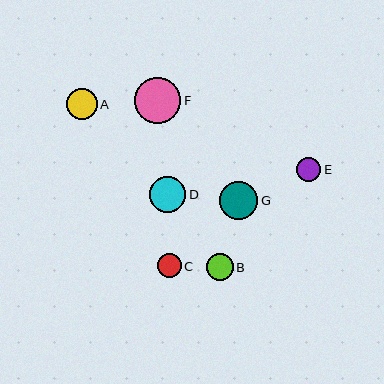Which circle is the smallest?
Circle E is the smallest with a size of approximately 24 pixels.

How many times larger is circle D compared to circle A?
Circle D is approximately 1.2 times the size of circle A.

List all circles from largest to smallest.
From largest to smallest: F, G, D, A, B, C, E.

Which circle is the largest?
Circle F is the largest with a size of approximately 46 pixels.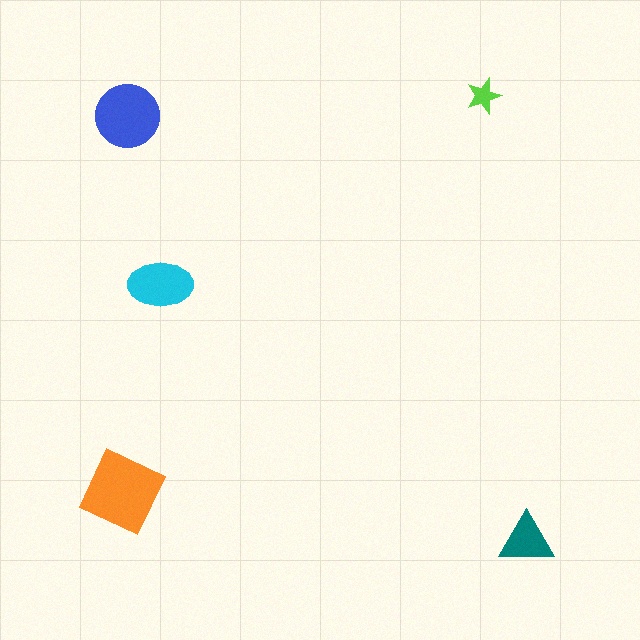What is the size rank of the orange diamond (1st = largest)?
1st.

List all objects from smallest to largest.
The lime star, the teal triangle, the cyan ellipse, the blue circle, the orange diamond.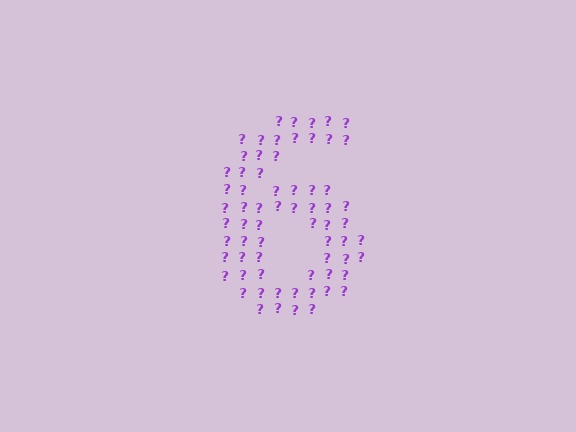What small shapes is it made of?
It is made of small question marks.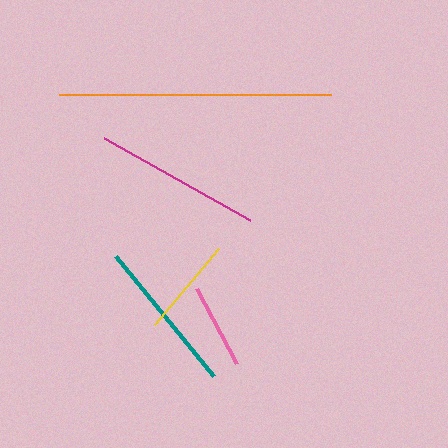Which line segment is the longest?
The orange line is the longest at approximately 272 pixels.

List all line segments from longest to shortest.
From longest to shortest: orange, magenta, teal, yellow, pink.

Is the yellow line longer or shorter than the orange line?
The orange line is longer than the yellow line.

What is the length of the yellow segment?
The yellow segment is approximately 100 pixels long.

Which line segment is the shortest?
The pink line is the shortest at approximately 85 pixels.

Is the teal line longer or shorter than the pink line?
The teal line is longer than the pink line.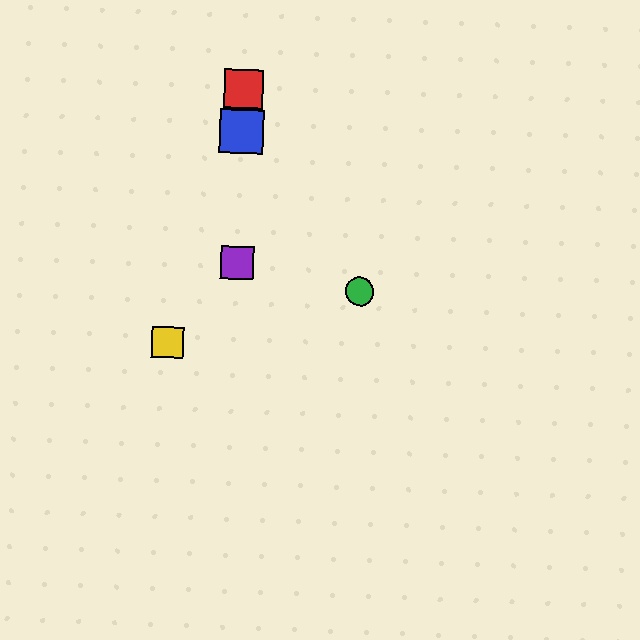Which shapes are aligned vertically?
The red square, the blue square, the purple square are aligned vertically.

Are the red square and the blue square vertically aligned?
Yes, both are at x≈244.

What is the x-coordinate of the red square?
The red square is at x≈244.